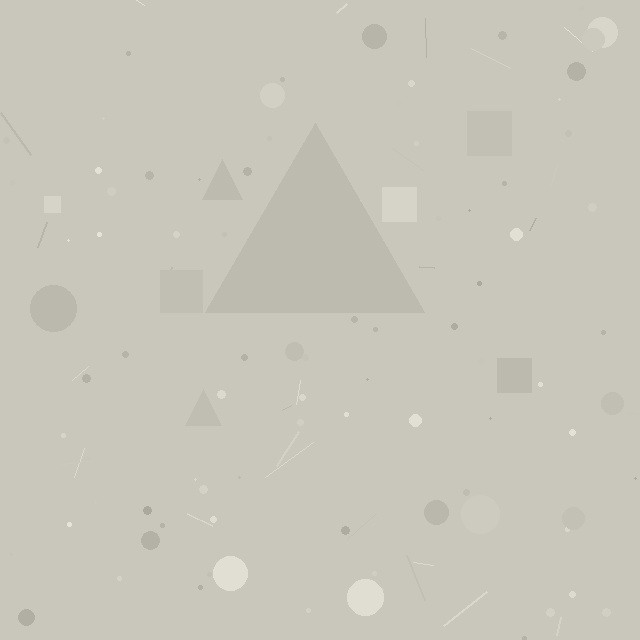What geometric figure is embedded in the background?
A triangle is embedded in the background.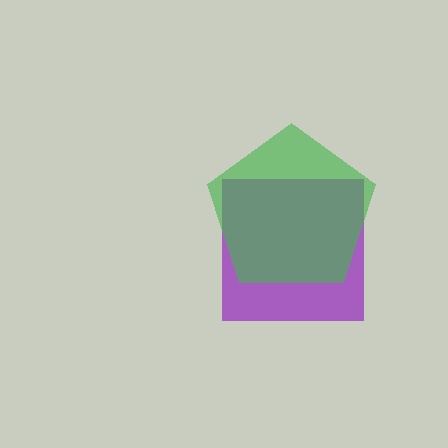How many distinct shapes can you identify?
There are 2 distinct shapes: a purple square, a green pentagon.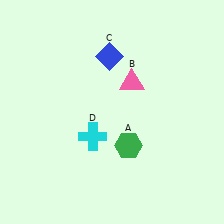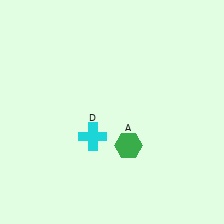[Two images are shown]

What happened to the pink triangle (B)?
The pink triangle (B) was removed in Image 2. It was in the top-right area of Image 1.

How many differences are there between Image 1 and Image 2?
There are 2 differences between the two images.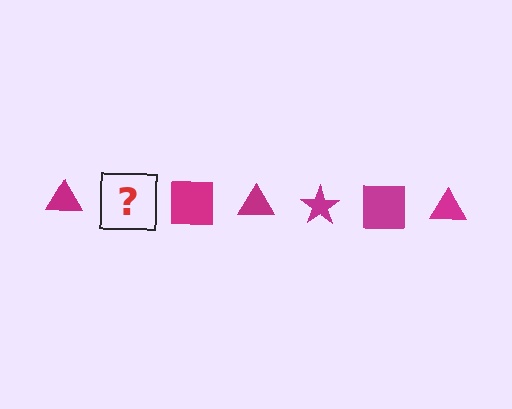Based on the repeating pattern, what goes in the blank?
The blank should be a magenta star.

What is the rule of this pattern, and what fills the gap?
The rule is that the pattern cycles through triangle, star, square shapes in magenta. The gap should be filled with a magenta star.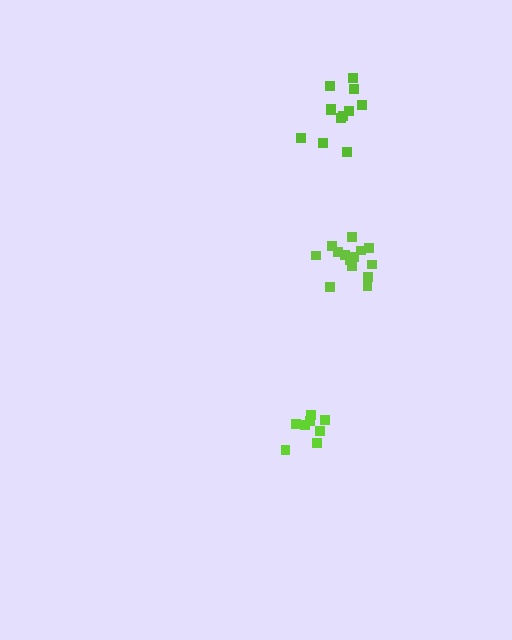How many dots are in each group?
Group 1: 8 dots, Group 2: 14 dots, Group 3: 12 dots (34 total).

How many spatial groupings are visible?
There are 3 spatial groupings.